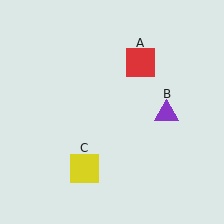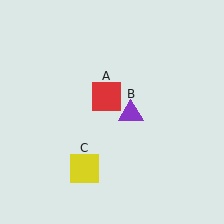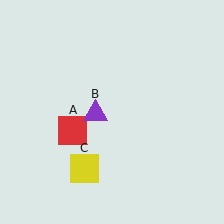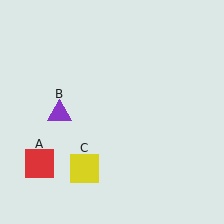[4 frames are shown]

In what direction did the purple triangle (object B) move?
The purple triangle (object B) moved left.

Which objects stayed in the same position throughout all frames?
Yellow square (object C) remained stationary.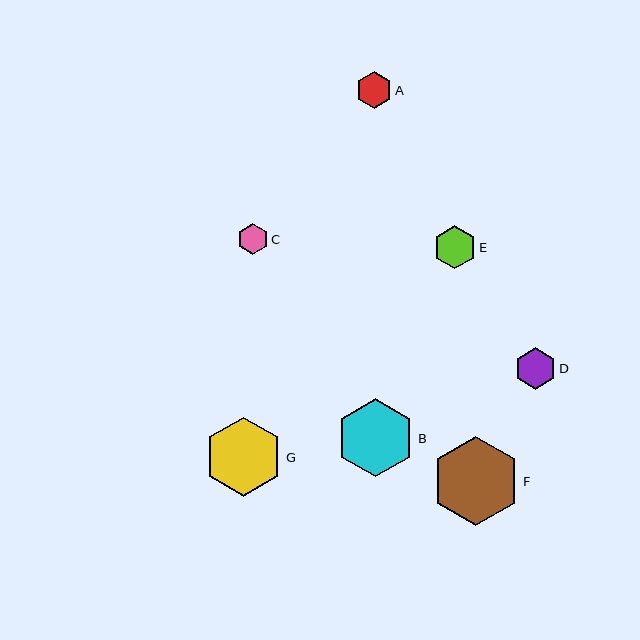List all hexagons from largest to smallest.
From largest to smallest: F, G, B, E, D, A, C.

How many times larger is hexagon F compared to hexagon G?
Hexagon F is approximately 1.1 times the size of hexagon G.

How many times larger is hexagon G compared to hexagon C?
Hexagon G is approximately 2.6 times the size of hexagon C.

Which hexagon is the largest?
Hexagon F is the largest with a size of approximately 89 pixels.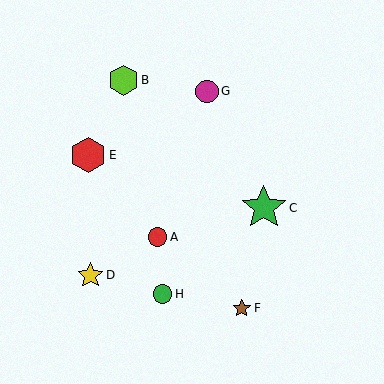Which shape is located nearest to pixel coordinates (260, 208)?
The green star (labeled C) at (264, 208) is nearest to that location.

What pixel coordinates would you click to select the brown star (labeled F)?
Click at (242, 308) to select the brown star F.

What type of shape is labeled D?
Shape D is a yellow star.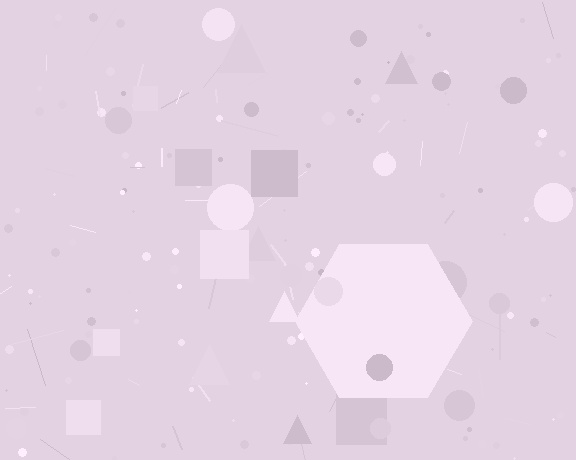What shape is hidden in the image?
A hexagon is hidden in the image.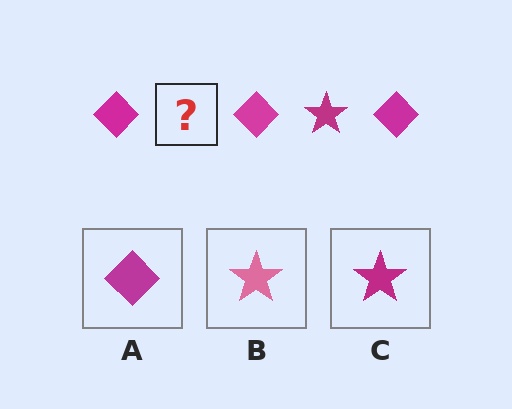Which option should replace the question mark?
Option C.